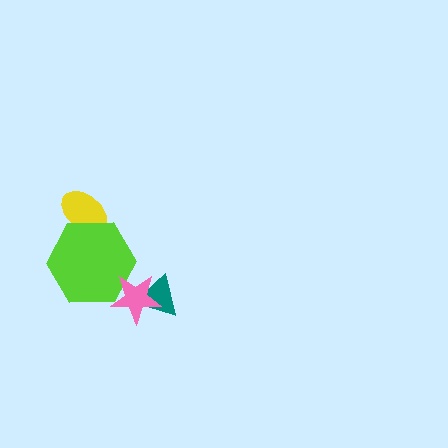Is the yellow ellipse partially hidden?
Yes, it is partially covered by another shape.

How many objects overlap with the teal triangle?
1 object overlaps with the teal triangle.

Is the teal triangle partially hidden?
Yes, it is partially covered by another shape.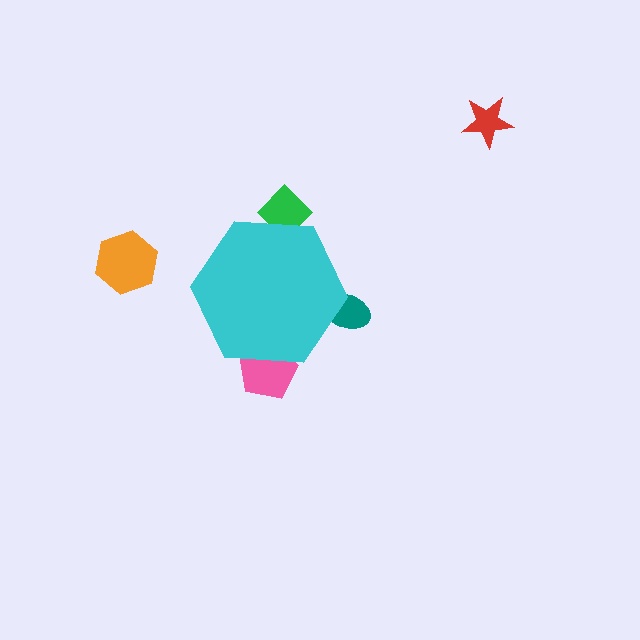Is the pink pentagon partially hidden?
Yes, the pink pentagon is partially hidden behind the cyan hexagon.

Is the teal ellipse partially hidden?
Yes, the teal ellipse is partially hidden behind the cyan hexagon.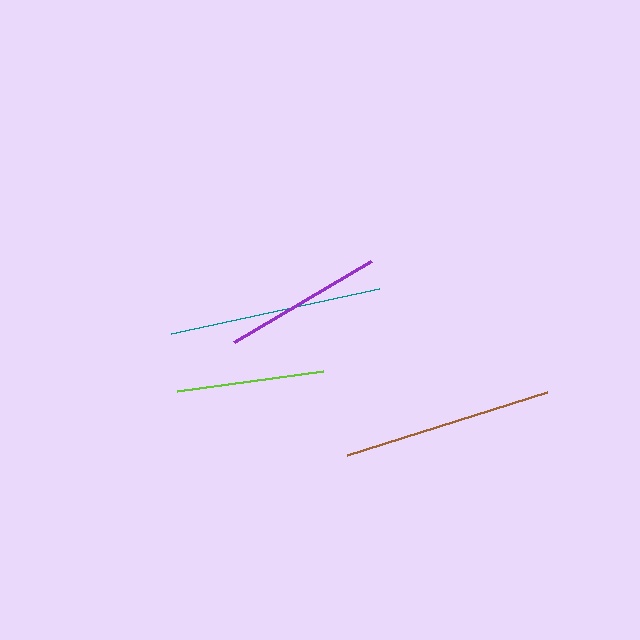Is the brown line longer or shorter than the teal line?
The teal line is longer than the brown line.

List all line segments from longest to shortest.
From longest to shortest: teal, brown, purple, lime.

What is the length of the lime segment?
The lime segment is approximately 147 pixels long.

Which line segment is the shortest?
The lime line is the shortest at approximately 147 pixels.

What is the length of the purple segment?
The purple segment is approximately 159 pixels long.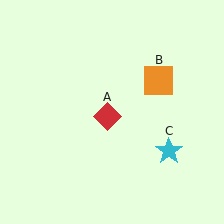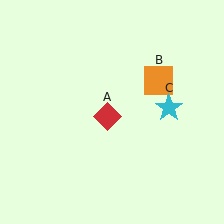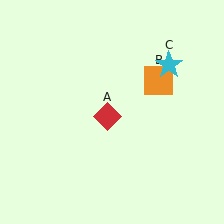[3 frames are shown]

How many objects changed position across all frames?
1 object changed position: cyan star (object C).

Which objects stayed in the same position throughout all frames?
Red diamond (object A) and orange square (object B) remained stationary.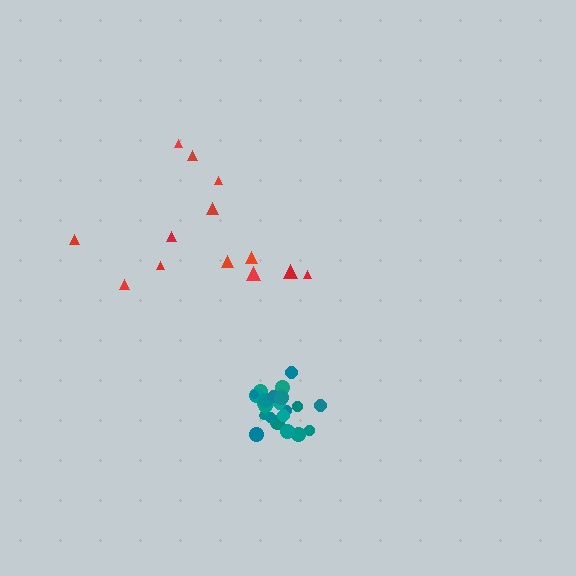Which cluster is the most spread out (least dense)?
Red.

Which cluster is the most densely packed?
Teal.